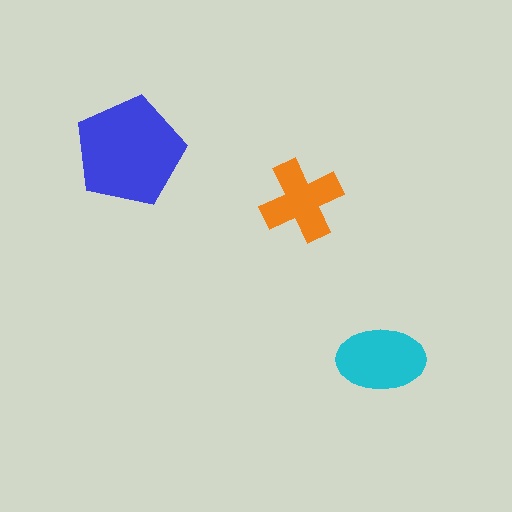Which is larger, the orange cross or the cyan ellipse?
The cyan ellipse.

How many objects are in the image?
There are 3 objects in the image.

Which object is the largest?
The blue pentagon.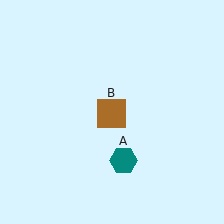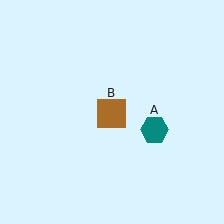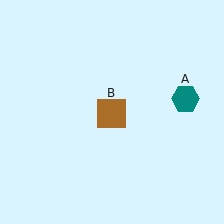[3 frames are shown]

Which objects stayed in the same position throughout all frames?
Brown square (object B) remained stationary.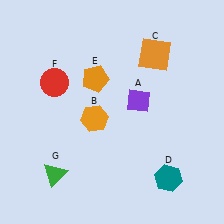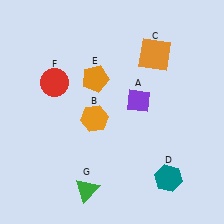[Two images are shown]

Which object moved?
The green triangle (G) moved right.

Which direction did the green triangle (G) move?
The green triangle (G) moved right.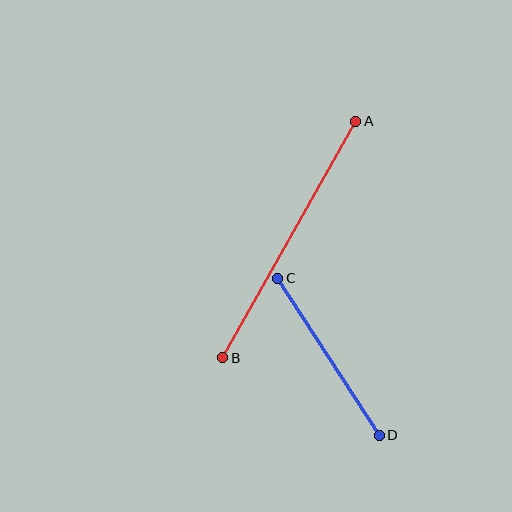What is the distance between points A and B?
The distance is approximately 271 pixels.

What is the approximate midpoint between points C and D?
The midpoint is at approximately (328, 357) pixels.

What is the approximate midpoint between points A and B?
The midpoint is at approximately (289, 240) pixels.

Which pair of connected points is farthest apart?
Points A and B are farthest apart.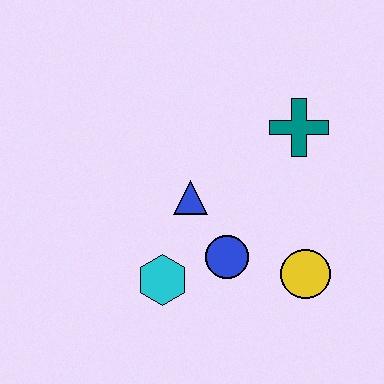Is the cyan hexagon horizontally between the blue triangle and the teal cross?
No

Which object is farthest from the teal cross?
The cyan hexagon is farthest from the teal cross.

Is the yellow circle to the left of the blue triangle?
No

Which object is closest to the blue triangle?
The blue circle is closest to the blue triangle.